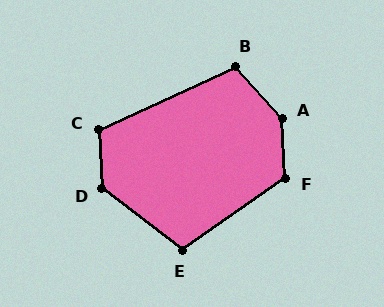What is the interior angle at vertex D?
Approximately 131 degrees (obtuse).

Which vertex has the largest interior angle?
A, at approximately 141 degrees.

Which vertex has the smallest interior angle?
B, at approximately 108 degrees.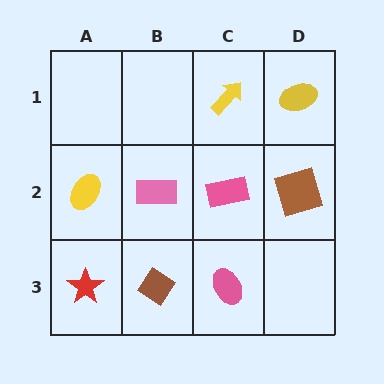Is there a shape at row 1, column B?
No, that cell is empty.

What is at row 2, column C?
A pink rectangle.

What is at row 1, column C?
A yellow arrow.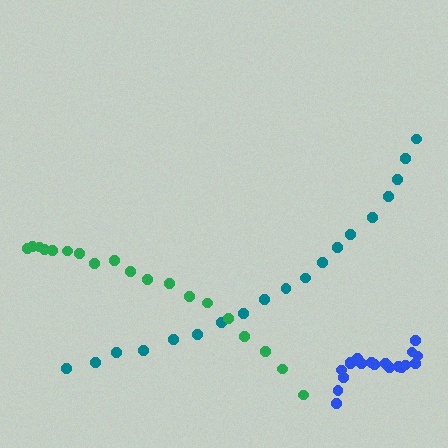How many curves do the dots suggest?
There are 3 distinct paths.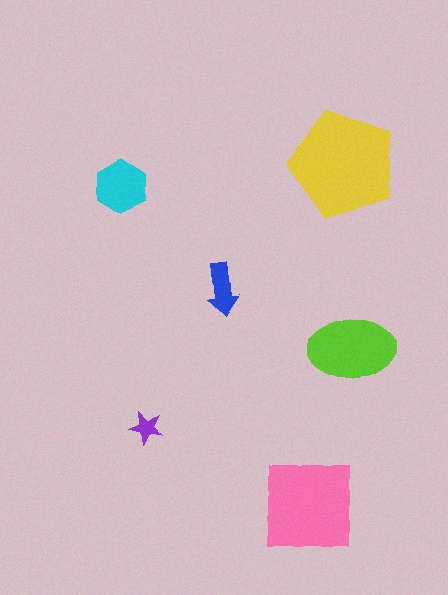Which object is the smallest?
The purple star.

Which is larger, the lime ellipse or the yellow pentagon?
The yellow pentagon.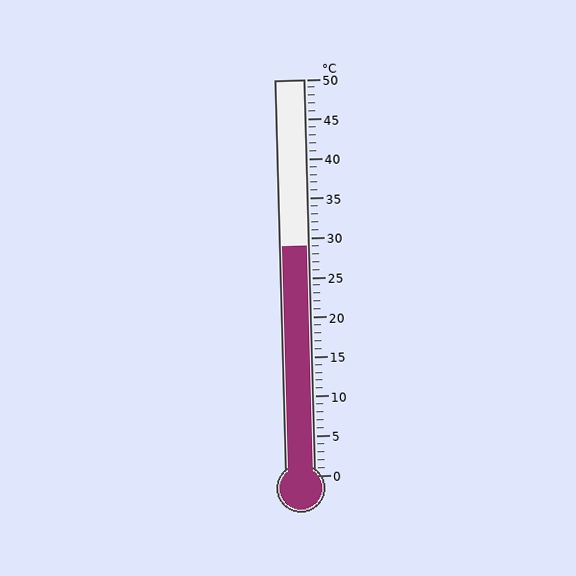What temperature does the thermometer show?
The thermometer shows approximately 29°C.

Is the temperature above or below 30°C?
The temperature is below 30°C.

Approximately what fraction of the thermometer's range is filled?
The thermometer is filled to approximately 60% of its range.